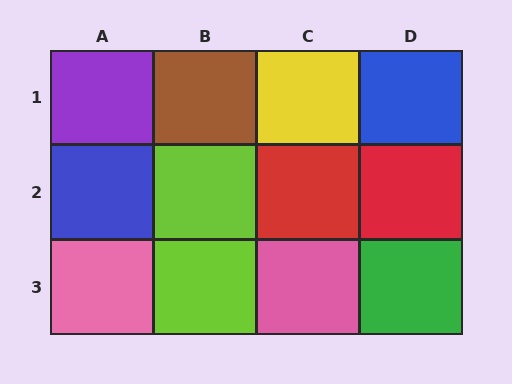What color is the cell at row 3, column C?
Pink.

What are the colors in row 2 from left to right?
Blue, lime, red, red.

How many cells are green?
1 cell is green.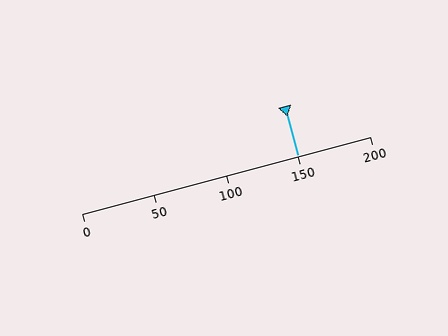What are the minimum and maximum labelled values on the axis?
The axis runs from 0 to 200.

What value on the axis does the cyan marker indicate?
The marker indicates approximately 150.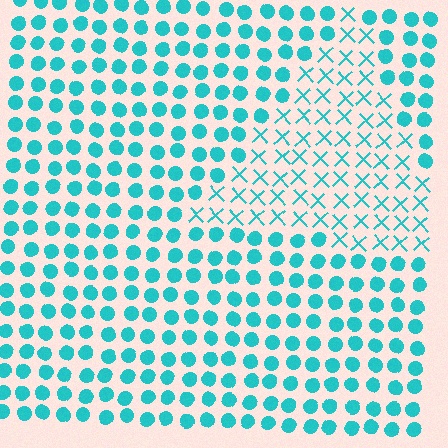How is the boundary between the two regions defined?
The boundary is defined by a change in element shape: X marks inside vs. circles outside. All elements share the same color and spacing.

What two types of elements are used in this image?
The image uses X marks inside the triangle region and circles outside it.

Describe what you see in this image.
The image is filled with small cyan elements arranged in a uniform grid. A triangle-shaped region contains X marks, while the surrounding area contains circles. The boundary is defined purely by the change in element shape.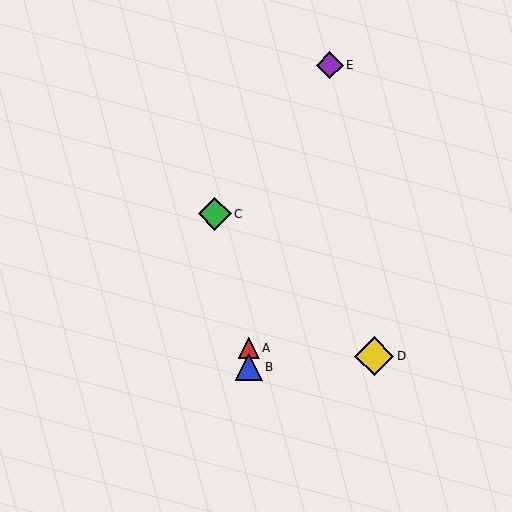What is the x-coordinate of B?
Object B is at x≈249.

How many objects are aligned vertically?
2 objects (A, B) are aligned vertically.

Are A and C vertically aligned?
No, A is at x≈249 and C is at x≈215.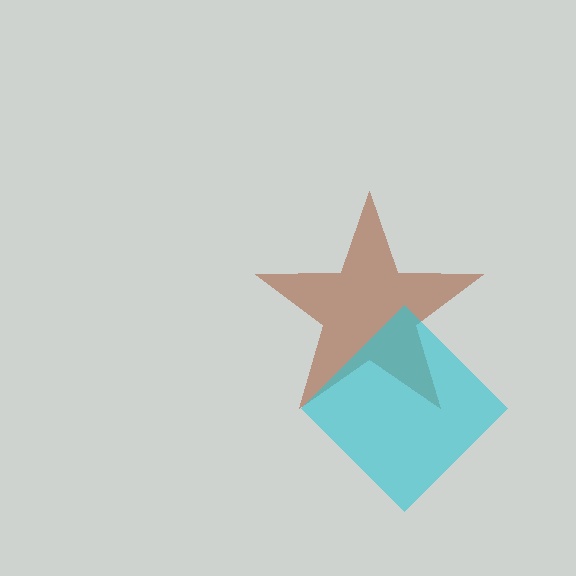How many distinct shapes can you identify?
There are 2 distinct shapes: a brown star, a cyan diamond.